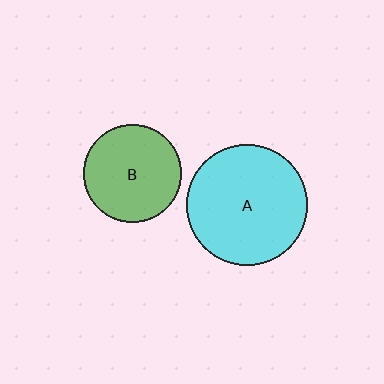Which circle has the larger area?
Circle A (cyan).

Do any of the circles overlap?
No, none of the circles overlap.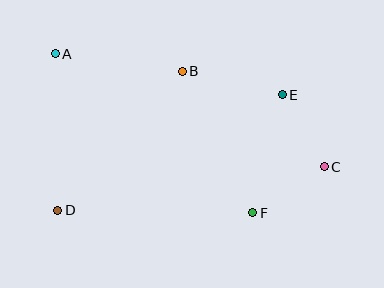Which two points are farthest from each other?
Points A and C are farthest from each other.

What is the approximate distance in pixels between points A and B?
The distance between A and B is approximately 128 pixels.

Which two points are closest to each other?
Points C and E are closest to each other.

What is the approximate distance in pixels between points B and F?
The distance between B and F is approximately 158 pixels.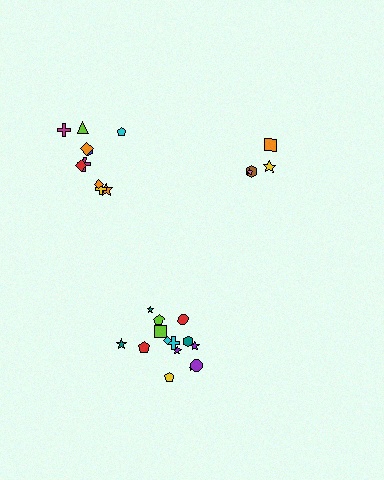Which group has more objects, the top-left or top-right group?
The top-left group.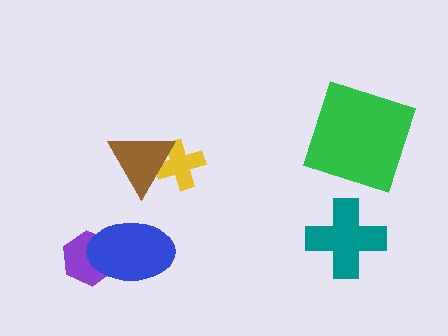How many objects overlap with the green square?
0 objects overlap with the green square.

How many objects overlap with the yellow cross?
1 object overlaps with the yellow cross.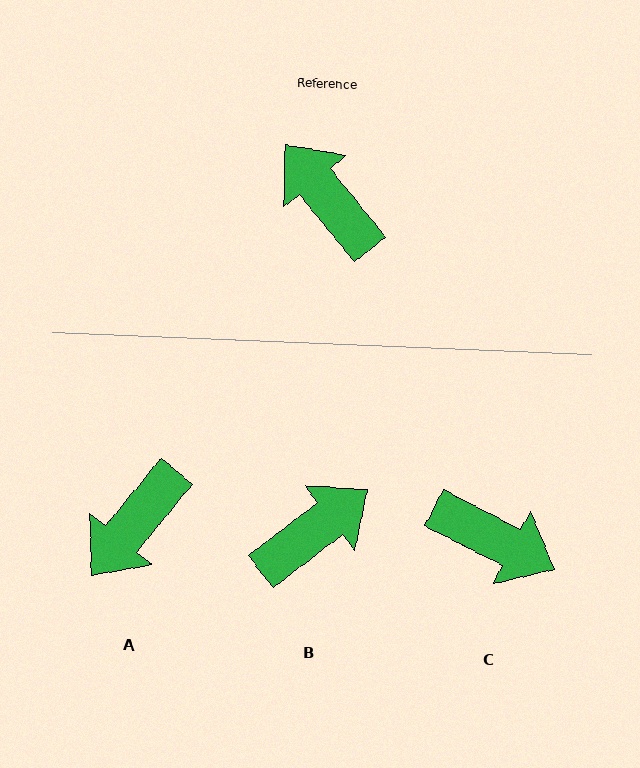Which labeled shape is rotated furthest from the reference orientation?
C, about 156 degrees away.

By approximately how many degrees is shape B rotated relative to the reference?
Approximately 91 degrees clockwise.